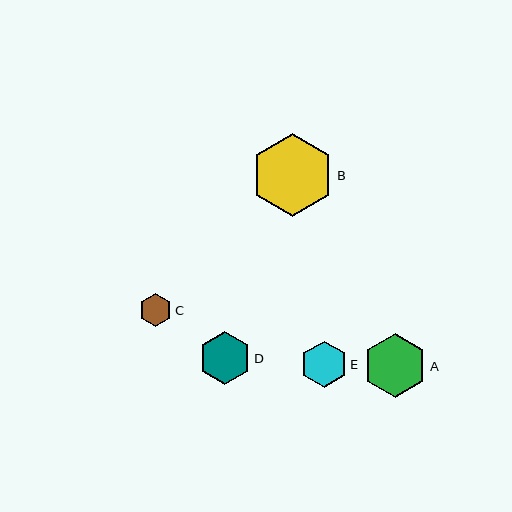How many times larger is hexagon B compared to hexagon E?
Hexagon B is approximately 1.8 times the size of hexagon E.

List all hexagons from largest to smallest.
From largest to smallest: B, A, D, E, C.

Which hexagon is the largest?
Hexagon B is the largest with a size of approximately 83 pixels.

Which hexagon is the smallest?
Hexagon C is the smallest with a size of approximately 33 pixels.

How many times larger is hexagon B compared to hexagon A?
Hexagon B is approximately 1.3 times the size of hexagon A.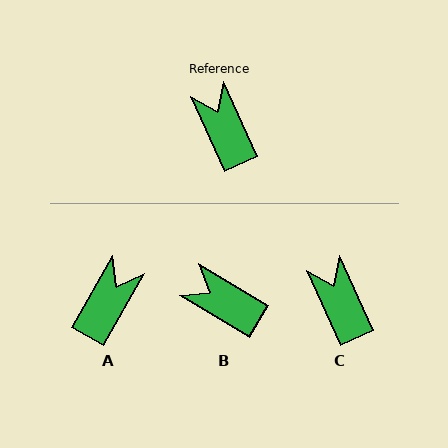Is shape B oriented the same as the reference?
No, it is off by about 35 degrees.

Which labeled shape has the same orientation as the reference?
C.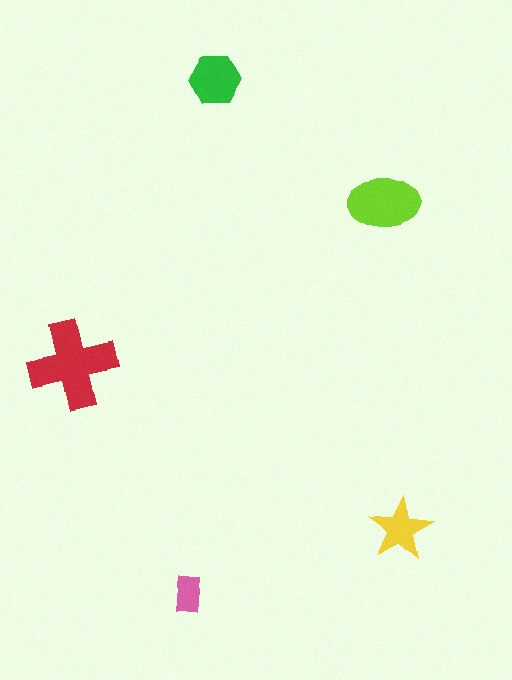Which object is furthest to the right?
The yellow star is rightmost.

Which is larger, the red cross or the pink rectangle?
The red cross.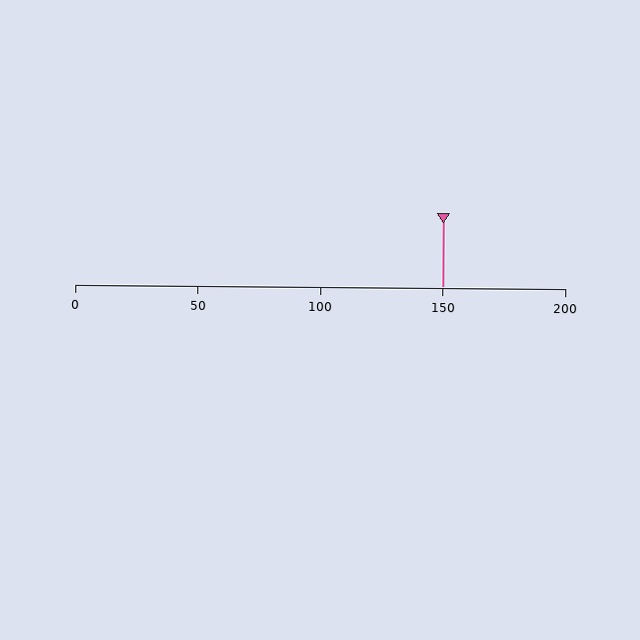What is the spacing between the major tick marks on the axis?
The major ticks are spaced 50 apart.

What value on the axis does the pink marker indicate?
The marker indicates approximately 150.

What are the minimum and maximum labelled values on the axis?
The axis runs from 0 to 200.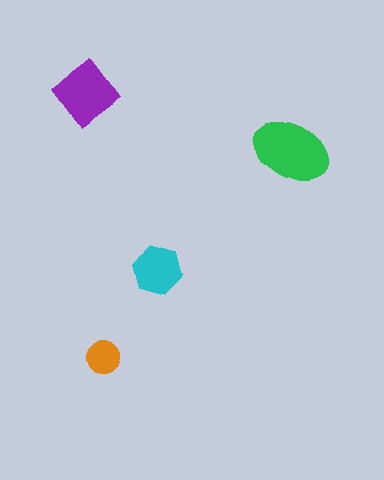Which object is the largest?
The green ellipse.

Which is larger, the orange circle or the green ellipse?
The green ellipse.